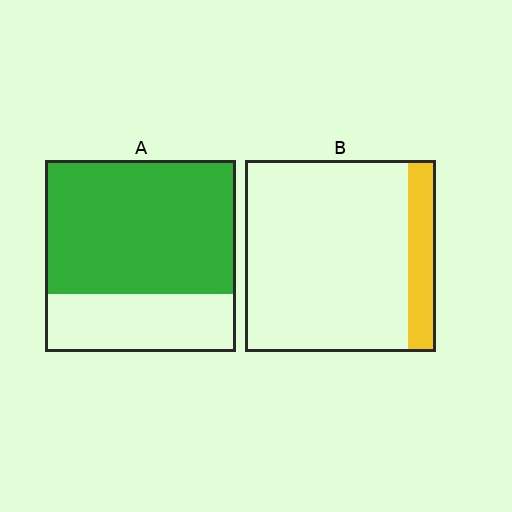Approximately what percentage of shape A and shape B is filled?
A is approximately 70% and B is approximately 15%.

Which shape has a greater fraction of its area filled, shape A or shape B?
Shape A.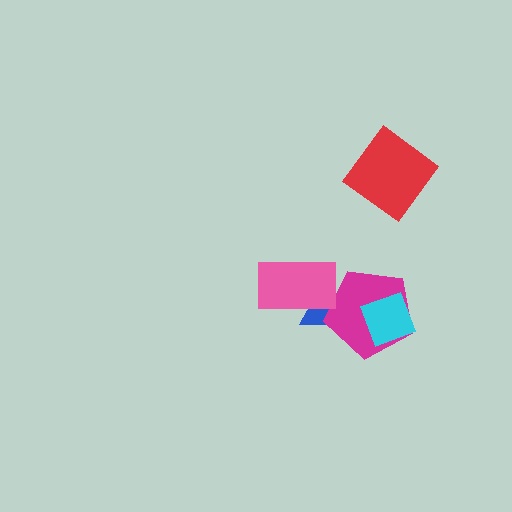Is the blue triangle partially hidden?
Yes, it is partially covered by another shape.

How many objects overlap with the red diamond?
0 objects overlap with the red diamond.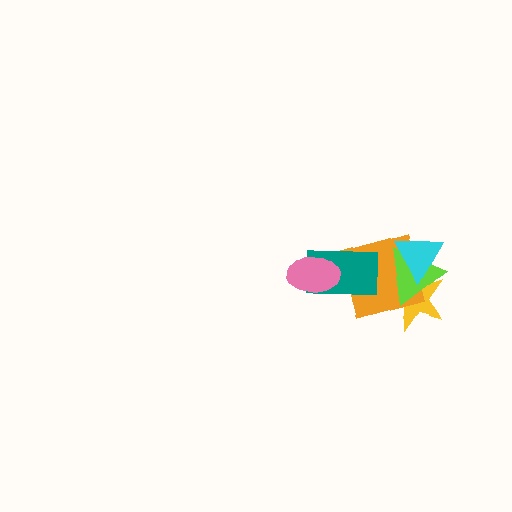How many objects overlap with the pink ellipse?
1 object overlaps with the pink ellipse.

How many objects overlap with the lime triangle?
3 objects overlap with the lime triangle.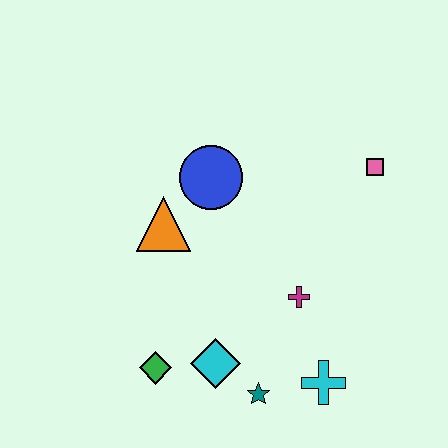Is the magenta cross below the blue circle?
Yes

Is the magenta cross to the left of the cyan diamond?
No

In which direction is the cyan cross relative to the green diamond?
The cyan cross is to the right of the green diamond.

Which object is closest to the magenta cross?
The cyan cross is closest to the magenta cross.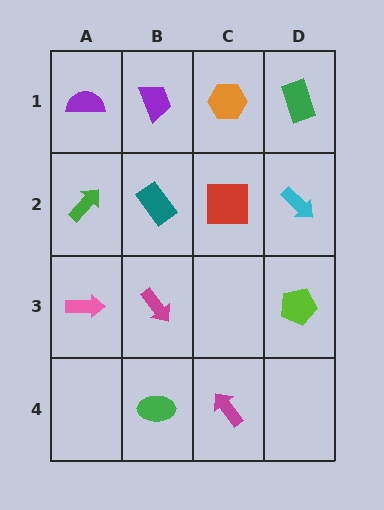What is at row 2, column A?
A green arrow.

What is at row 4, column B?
A green ellipse.